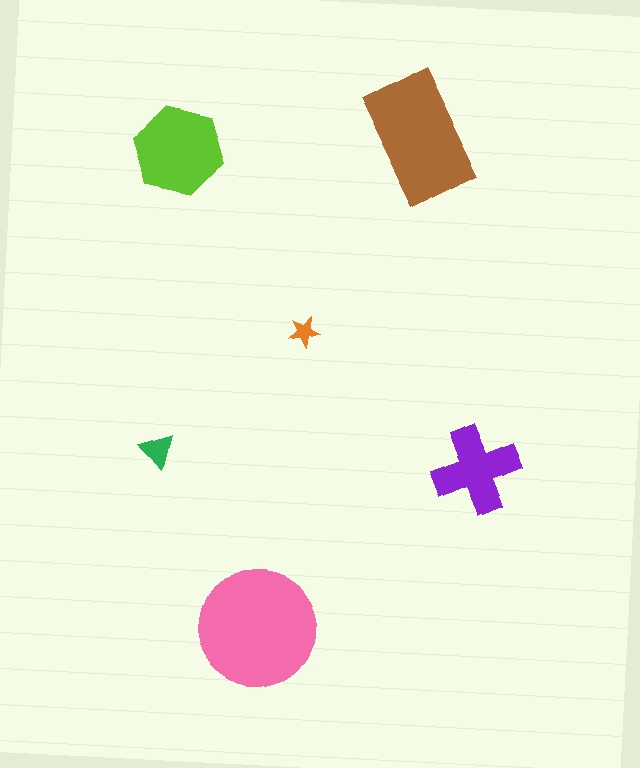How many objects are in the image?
There are 6 objects in the image.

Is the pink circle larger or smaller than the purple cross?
Larger.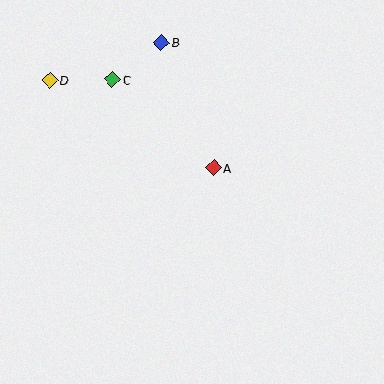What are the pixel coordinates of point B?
Point B is at (161, 42).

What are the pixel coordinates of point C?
Point C is at (112, 80).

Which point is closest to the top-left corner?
Point D is closest to the top-left corner.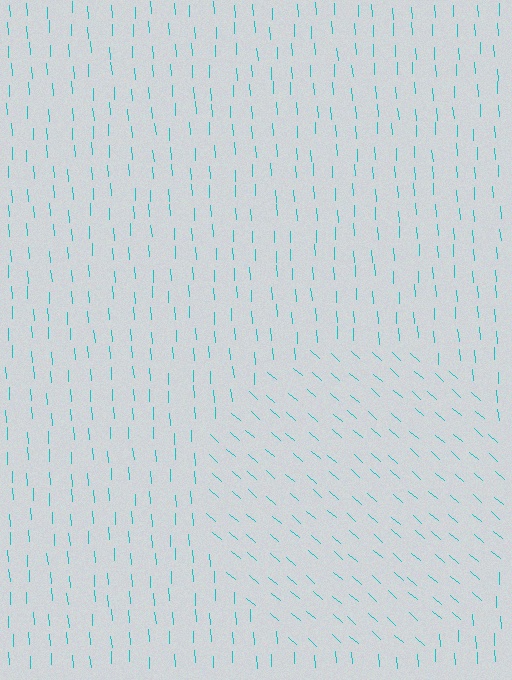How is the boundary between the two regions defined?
The boundary is defined purely by a change in line orientation (approximately 45 degrees difference). All lines are the same color and thickness.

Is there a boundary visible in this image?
Yes, there is a texture boundary formed by a change in line orientation.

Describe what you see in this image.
The image is filled with small cyan line segments. A circle region in the image has lines oriented differently from the surrounding lines, creating a visible texture boundary.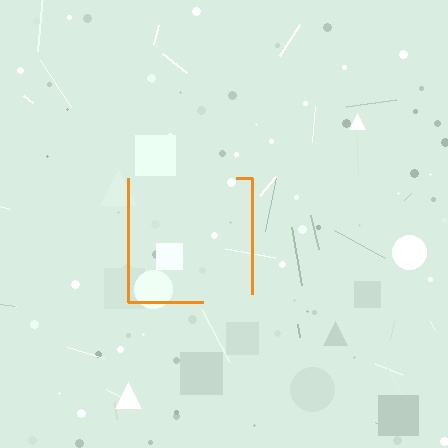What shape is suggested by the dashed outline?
The dashed outline suggests a square.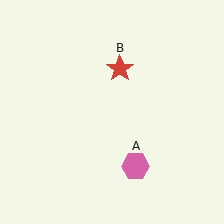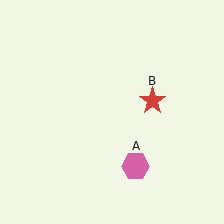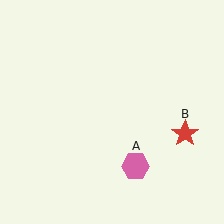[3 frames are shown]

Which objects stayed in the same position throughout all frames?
Pink hexagon (object A) remained stationary.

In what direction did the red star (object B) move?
The red star (object B) moved down and to the right.